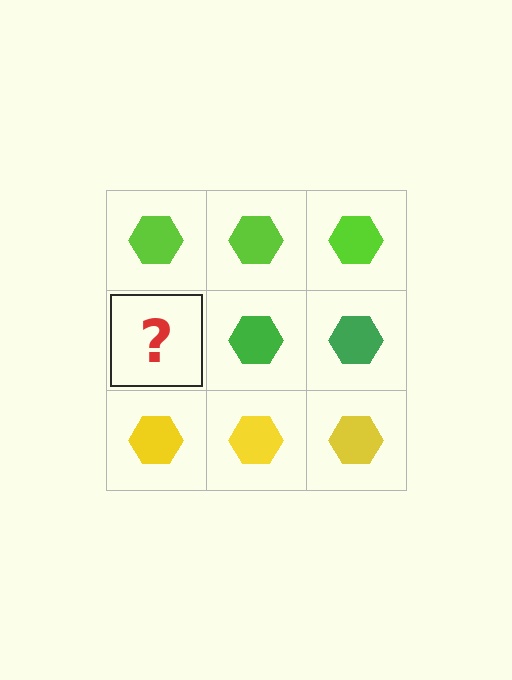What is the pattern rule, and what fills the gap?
The rule is that each row has a consistent color. The gap should be filled with a green hexagon.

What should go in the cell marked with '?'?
The missing cell should contain a green hexagon.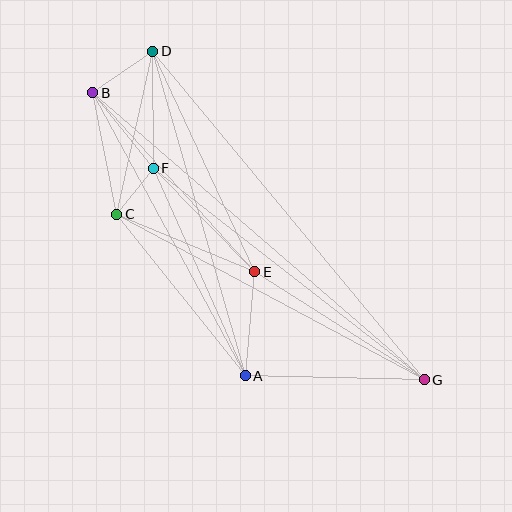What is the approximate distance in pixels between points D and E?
The distance between D and E is approximately 243 pixels.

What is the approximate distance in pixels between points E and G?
The distance between E and G is approximately 201 pixels.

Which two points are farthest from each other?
Points B and G are farthest from each other.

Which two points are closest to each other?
Points C and F are closest to each other.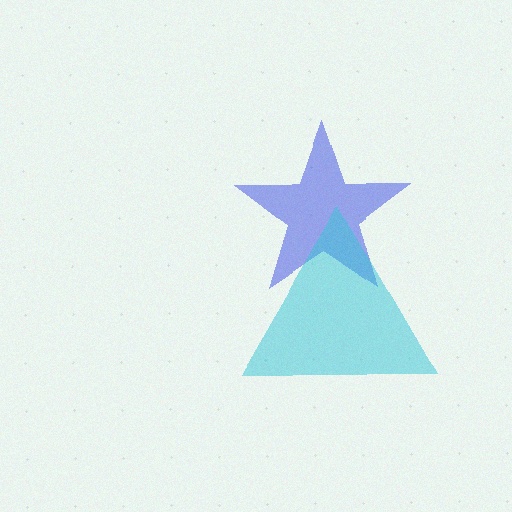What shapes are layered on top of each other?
The layered shapes are: a blue star, a cyan triangle.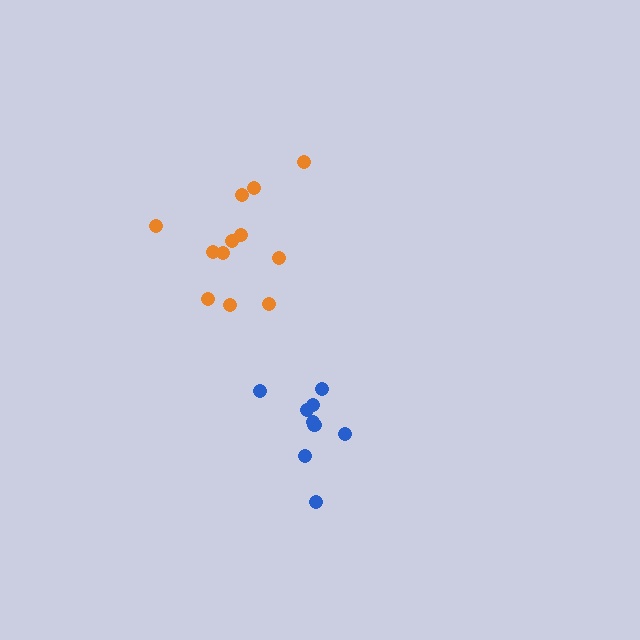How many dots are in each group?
Group 1: 9 dots, Group 2: 12 dots (21 total).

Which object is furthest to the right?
The blue cluster is rightmost.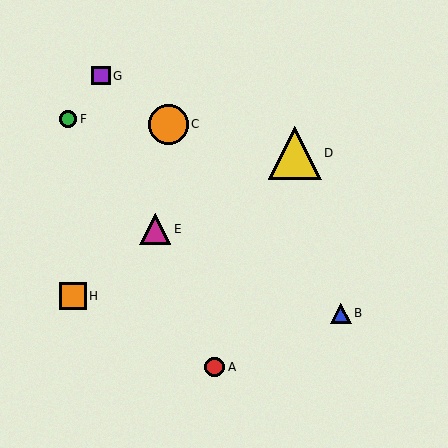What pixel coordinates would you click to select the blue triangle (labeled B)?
Click at (341, 313) to select the blue triangle B.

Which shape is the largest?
The yellow triangle (labeled D) is the largest.